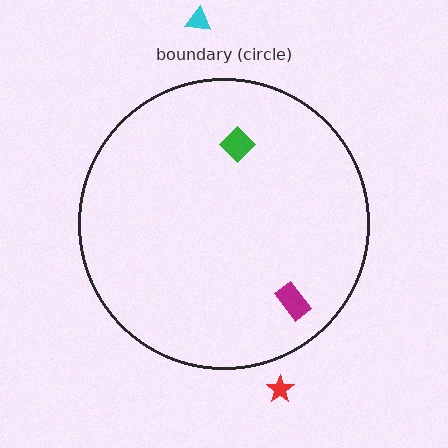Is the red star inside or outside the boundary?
Outside.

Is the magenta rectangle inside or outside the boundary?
Inside.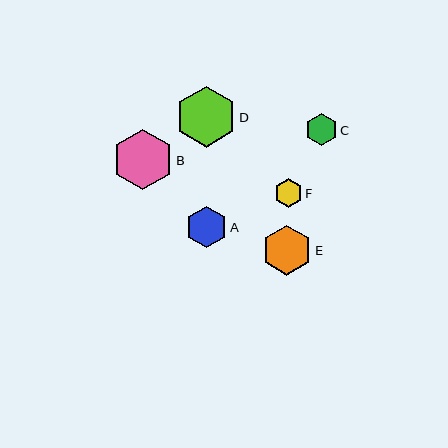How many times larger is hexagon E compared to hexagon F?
Hexagon E is approximately 1.8 times the size of hexagon F.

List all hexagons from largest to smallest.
From largest to smallest: D, B, E, A, C, F.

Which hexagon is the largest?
Hexagon D is the largest with a size of approximately 61 pixels.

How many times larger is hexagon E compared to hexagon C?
Hexagon E is approximately 1.6 times the size of hexagon C.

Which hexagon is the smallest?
Hexagon F is the smallest with a size of approximately 28 pixels.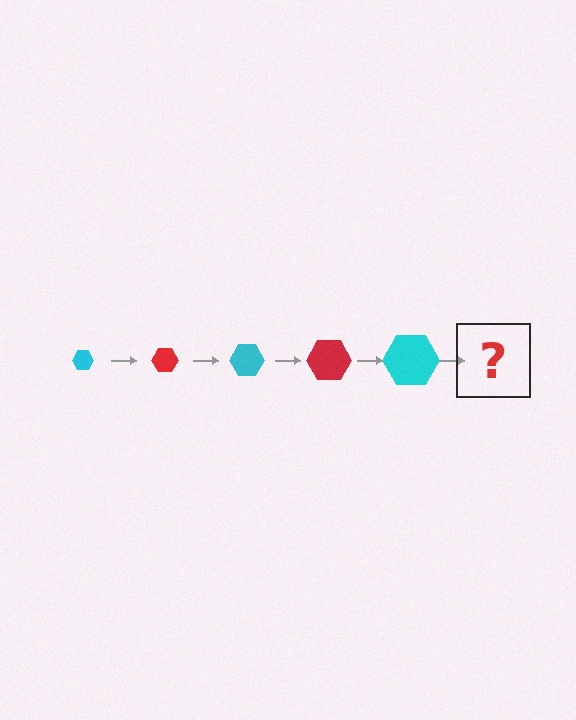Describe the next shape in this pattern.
It should be a red hexagon, larger than the previous one.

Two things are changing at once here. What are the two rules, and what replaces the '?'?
The two rules are that the hexagon grows larger each step and the color cycles through cyan and red. The '?' should be a red hexagon, larger than the previous one.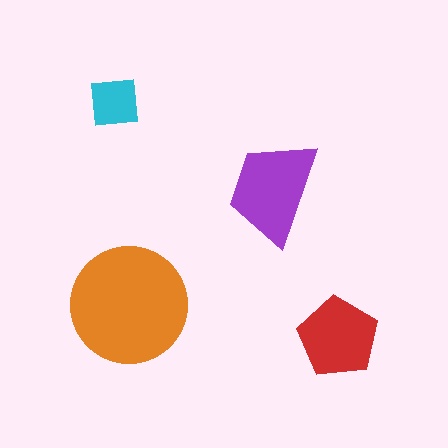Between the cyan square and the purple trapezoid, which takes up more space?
The purple trapezoid.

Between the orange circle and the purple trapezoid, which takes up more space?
The orange circle.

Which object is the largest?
The orange circle.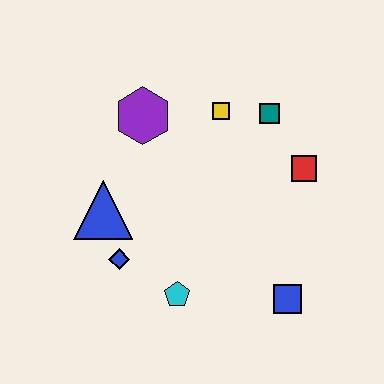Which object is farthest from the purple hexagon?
The blue square is farthest from the purple hexagon.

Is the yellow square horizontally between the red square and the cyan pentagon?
Yes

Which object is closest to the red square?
The teal square is closest to the red square.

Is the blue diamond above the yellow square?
No